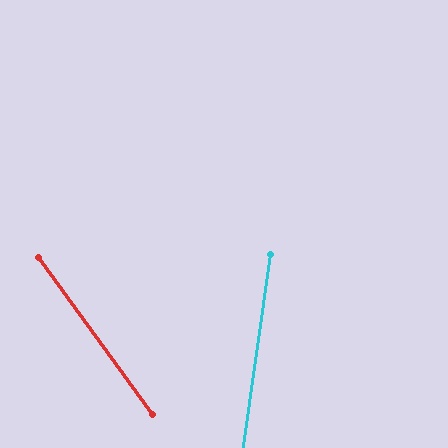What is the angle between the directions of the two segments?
Approximately 44 degrees.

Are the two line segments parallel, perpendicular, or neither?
Neither parallel nor perpendicular — they differ by about 44°.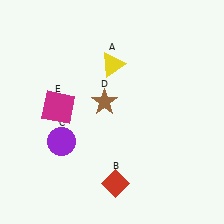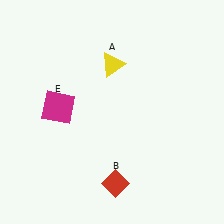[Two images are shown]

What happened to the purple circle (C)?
The purple circle (C) was removed in Image 2. It was in the bottom-left area of Image 1.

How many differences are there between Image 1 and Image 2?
There are 2 differences between the two images.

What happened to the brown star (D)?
The brown star (D) was removed in Image 2. It was in the top-left area of Image 1.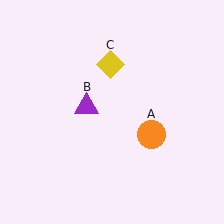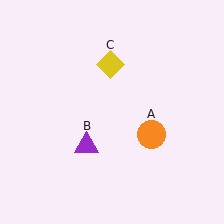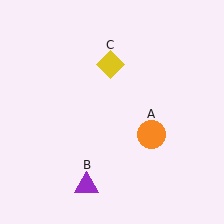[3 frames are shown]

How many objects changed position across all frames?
1 object changed position: purple triangle (object B).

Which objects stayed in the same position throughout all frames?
Orange circle (object A) and yellow diamond (object C) remained stationary.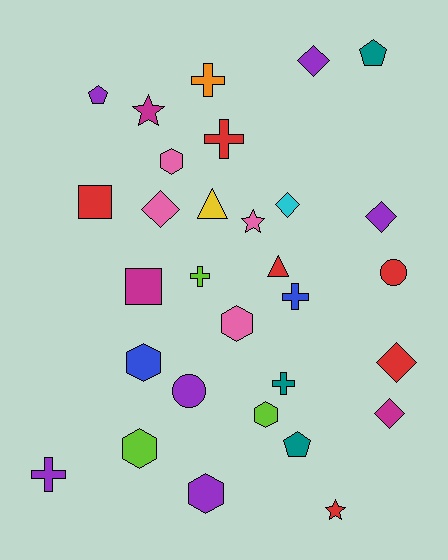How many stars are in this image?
There are 3 stars.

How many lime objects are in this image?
There are 3 lime objects.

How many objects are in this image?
There are 30 objects.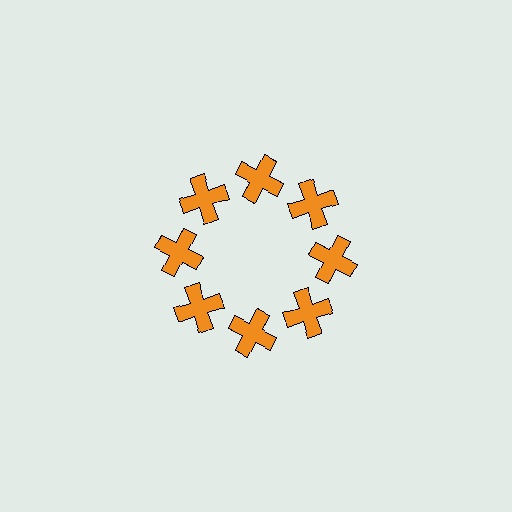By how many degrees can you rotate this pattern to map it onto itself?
The pattern maps onto itself every 45 degrees of rotation.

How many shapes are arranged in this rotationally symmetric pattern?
There are 8 shapes, arranged in 8 groups of 1.